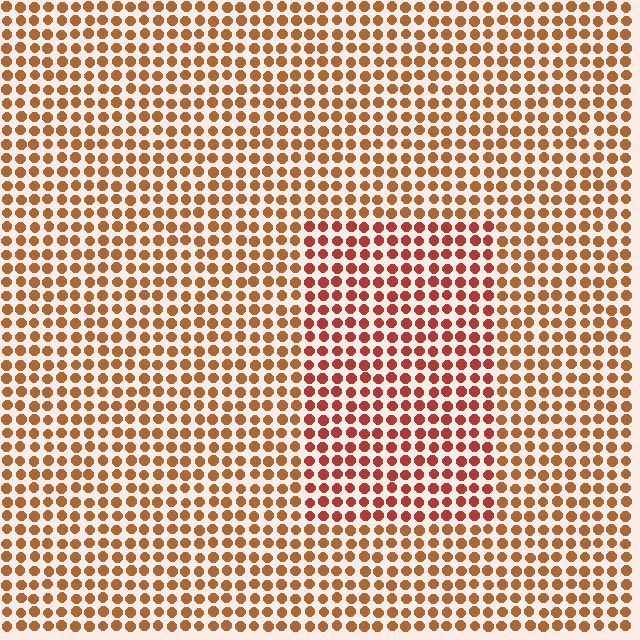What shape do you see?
I see a rectangle.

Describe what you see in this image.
The image is filled with small brown elements in a uniform arrangement. A rectangle-shaped region is visible where the elements are tinted to a slightly different hue, forming a subtle color boundary.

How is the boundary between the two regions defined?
The boundary is defined purely by a slight shift in hue (about 25 degrees). Spacing, size, and orientation are identical on both sides.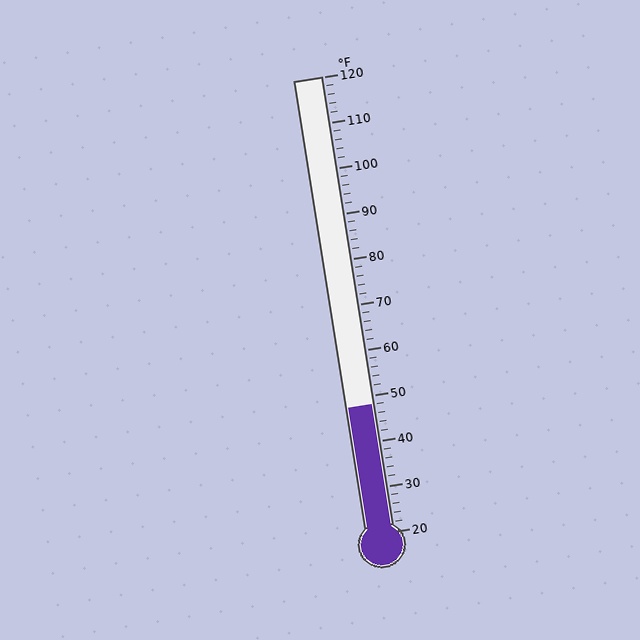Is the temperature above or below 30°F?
The temperature is above 30°F.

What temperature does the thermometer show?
The thermometer shows approximately 48°F.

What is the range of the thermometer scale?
The thermometer scale ranges from 20°F to 120°F.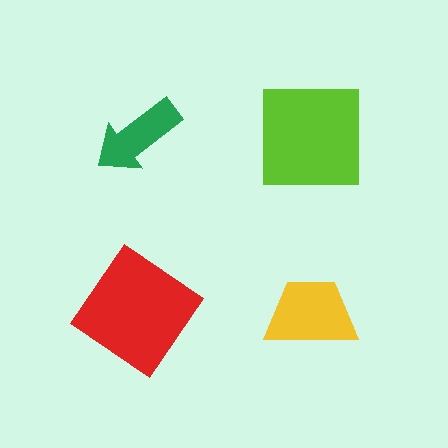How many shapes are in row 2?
2 shapes.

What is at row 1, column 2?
A lime square.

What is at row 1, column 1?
A green arrow.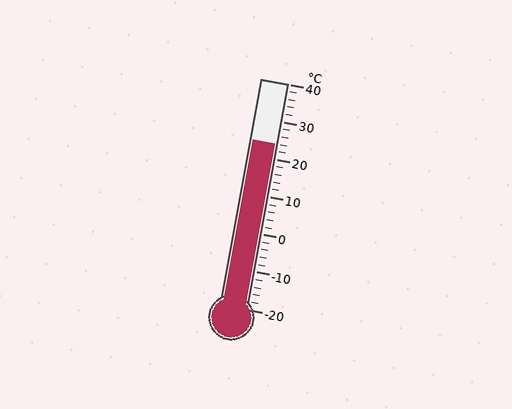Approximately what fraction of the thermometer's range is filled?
The thermometer is filled to approximately 75% of its range.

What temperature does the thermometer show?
The thermometer shows approximately 24°C.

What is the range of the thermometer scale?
The thermometer scale ranges from -20°C to 40°C.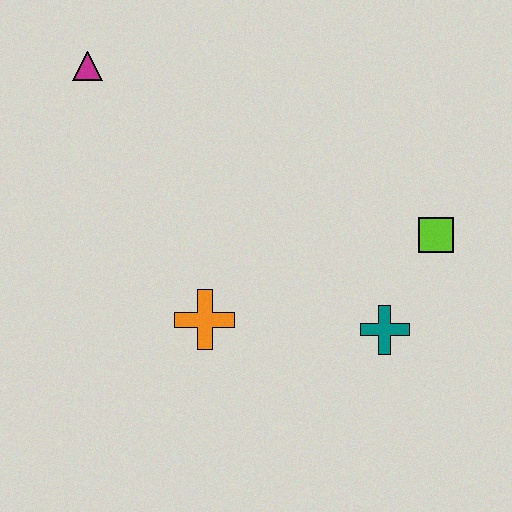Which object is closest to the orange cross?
The teal cross is closest to the orange cross.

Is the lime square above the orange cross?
Yes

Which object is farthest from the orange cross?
The magenta triangle is farthest from the orange cross.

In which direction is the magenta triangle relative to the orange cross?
The magenta triangle is above the orange cross.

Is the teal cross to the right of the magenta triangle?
Yes